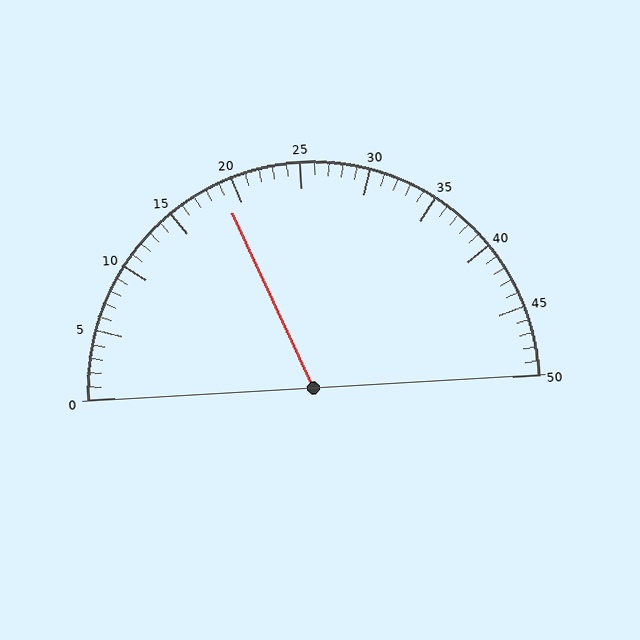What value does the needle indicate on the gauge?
The needle indicates approximately 19.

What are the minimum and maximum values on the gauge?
The gauge ranges from 0 to 50.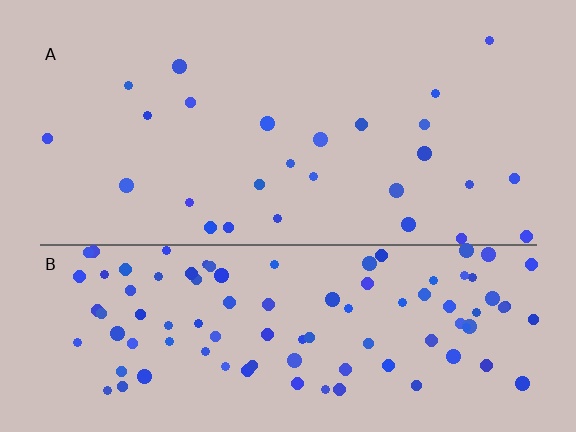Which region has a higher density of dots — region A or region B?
B (the bottom).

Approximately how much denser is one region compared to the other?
Approximately 3.9× — region B over region A.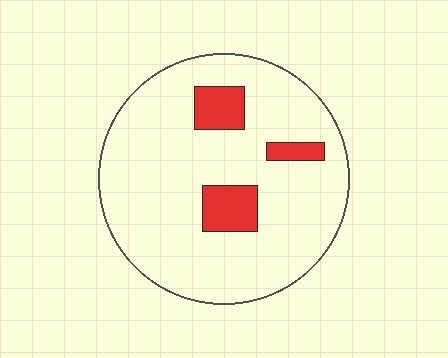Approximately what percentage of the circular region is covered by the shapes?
Approximately 10%.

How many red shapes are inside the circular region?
3.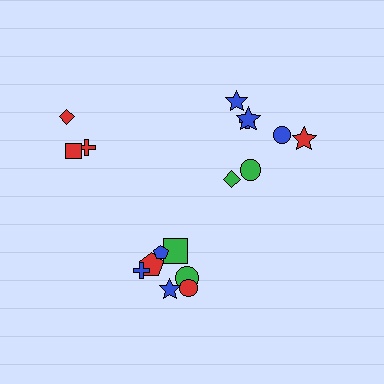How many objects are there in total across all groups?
There are 18 objects.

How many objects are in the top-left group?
There are 3 objects.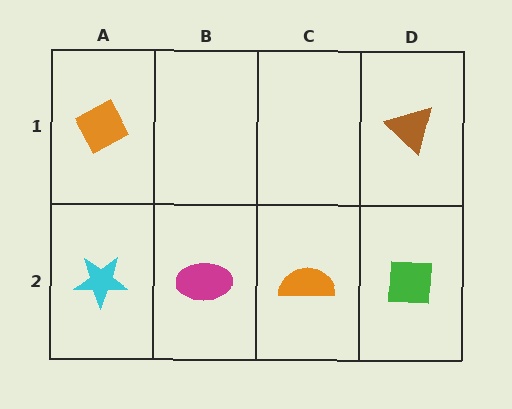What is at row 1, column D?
A brown triangle.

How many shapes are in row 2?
4 shapes.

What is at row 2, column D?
A green square.